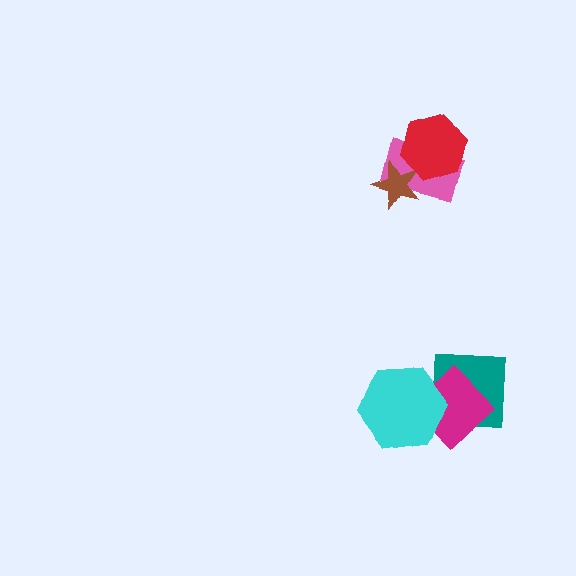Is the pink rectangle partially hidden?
Yes, it is partially covered by another shape.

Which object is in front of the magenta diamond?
The cyan hexagon is in front of the magenta diamond.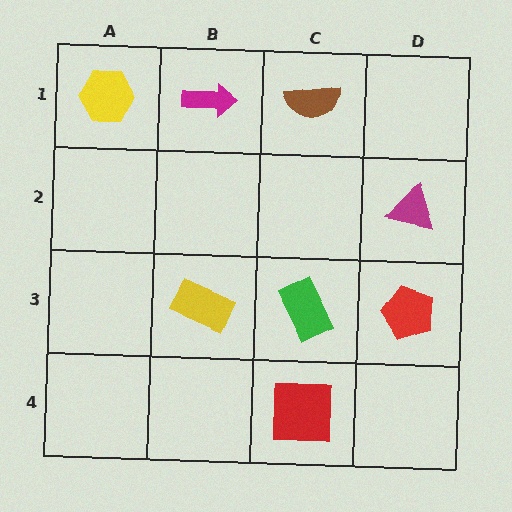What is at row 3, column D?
A red pentagon.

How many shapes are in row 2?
1 shape.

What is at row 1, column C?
A brown semicircle.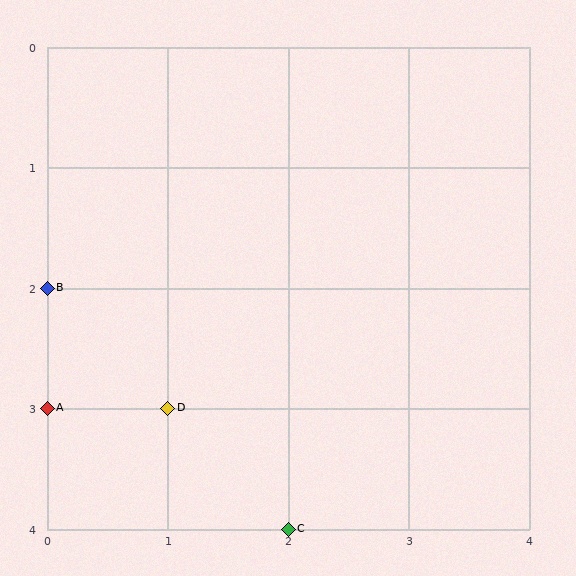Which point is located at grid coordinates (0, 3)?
Point A is at (0, 3).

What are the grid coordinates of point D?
Point D is at grid coordinates (1, 3).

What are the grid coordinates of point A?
Point A is at grid coordinates (0, 3).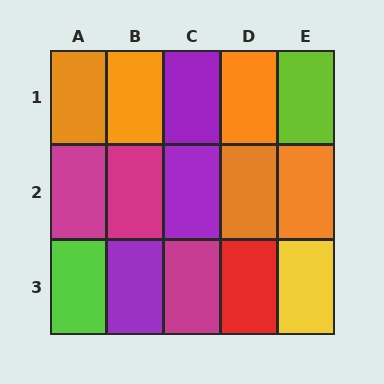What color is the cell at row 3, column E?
Yellow.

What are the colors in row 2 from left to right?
Magenta, magenta, purple, orange, orange.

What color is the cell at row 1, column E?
Lime.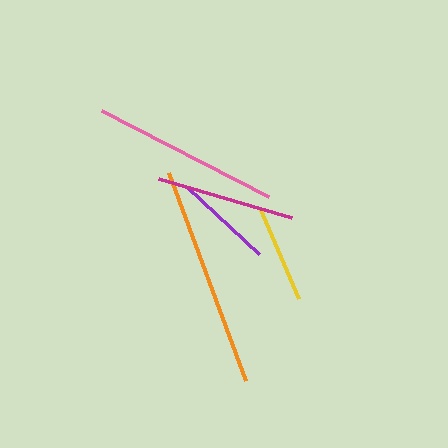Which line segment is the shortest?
The purple line is the shortest at approximately 98 pixels.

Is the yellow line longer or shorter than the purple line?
The yellow line is longer than the purple line.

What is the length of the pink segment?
The pink segment is approximately 188 pixels long.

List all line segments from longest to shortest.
From longest to shortest: orange, pink, magenta, yellow, purple.